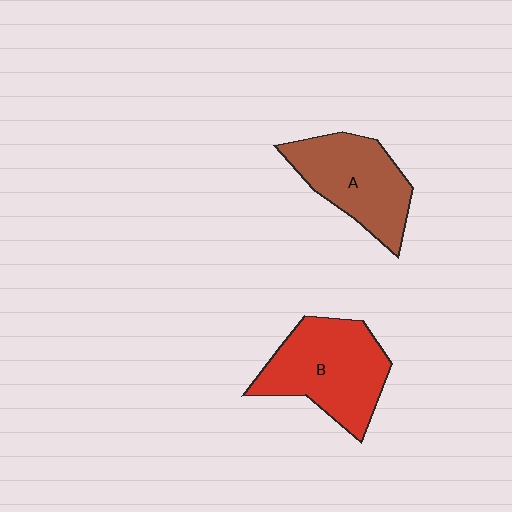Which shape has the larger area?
Shape B (red).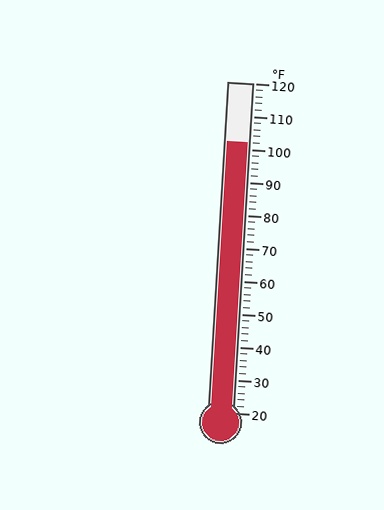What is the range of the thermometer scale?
The thermometer scale ranges from 20°F to 120°F.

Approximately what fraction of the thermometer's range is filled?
The thermometer is filled to approximately 80% of its range.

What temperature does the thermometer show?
The thermometer shows approximately 102°F.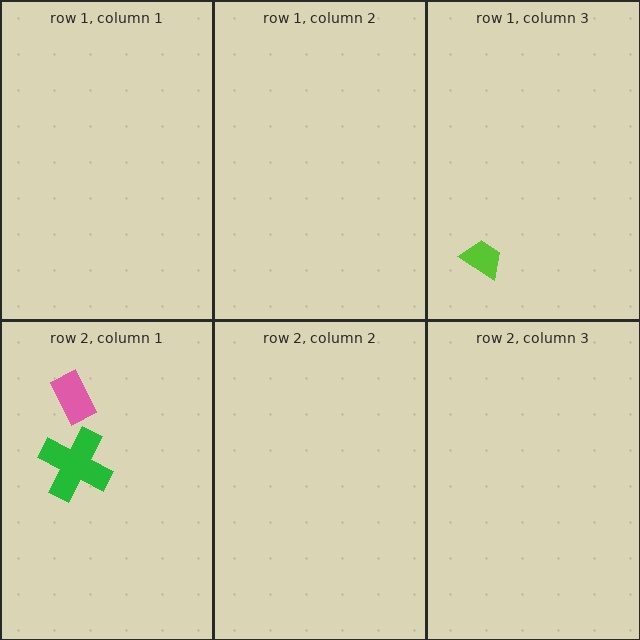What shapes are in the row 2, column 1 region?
The pink rectangle, the green cross.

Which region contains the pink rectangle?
The row 2, column 1 region.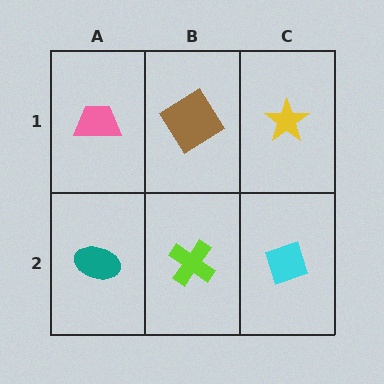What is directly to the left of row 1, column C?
A brown diamond.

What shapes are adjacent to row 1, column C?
A cyan diamond (row 2, column C), a brown diamond (row 1, column B).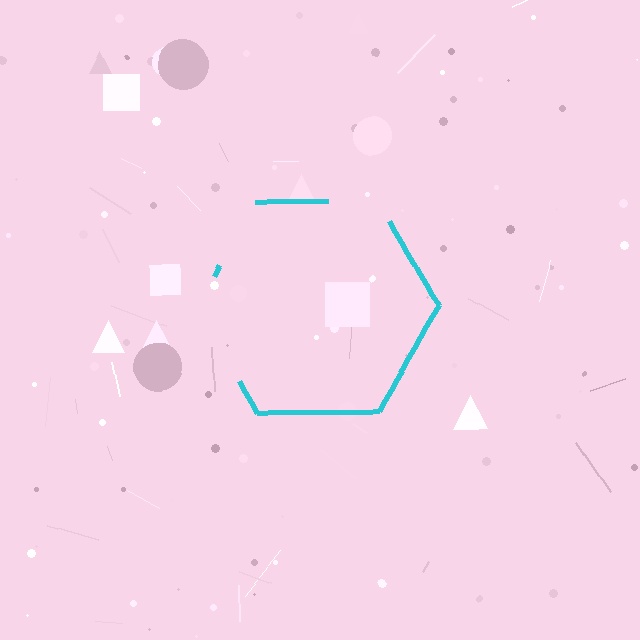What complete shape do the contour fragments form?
The contour fragments form a hexagon.